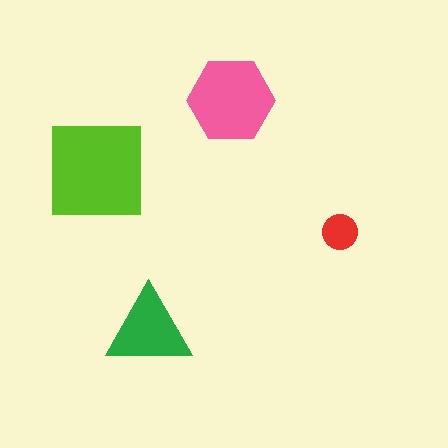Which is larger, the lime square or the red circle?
The lime square.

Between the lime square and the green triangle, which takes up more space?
The lime square.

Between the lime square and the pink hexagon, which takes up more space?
The lime square.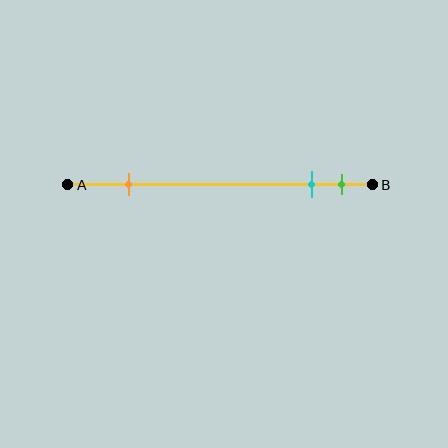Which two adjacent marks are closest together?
The cyan and green marks are the closest adjacent pair.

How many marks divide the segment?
There are 3 marks dividing the segment.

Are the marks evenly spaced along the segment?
No, the marks are not evenly spaced.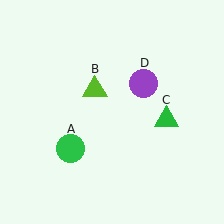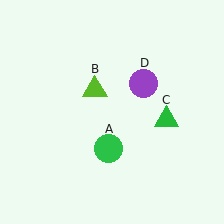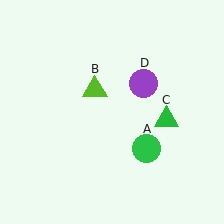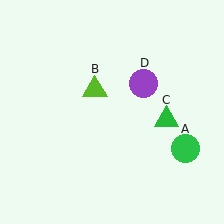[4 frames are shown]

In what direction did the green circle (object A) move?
The green circle (object A) moved right.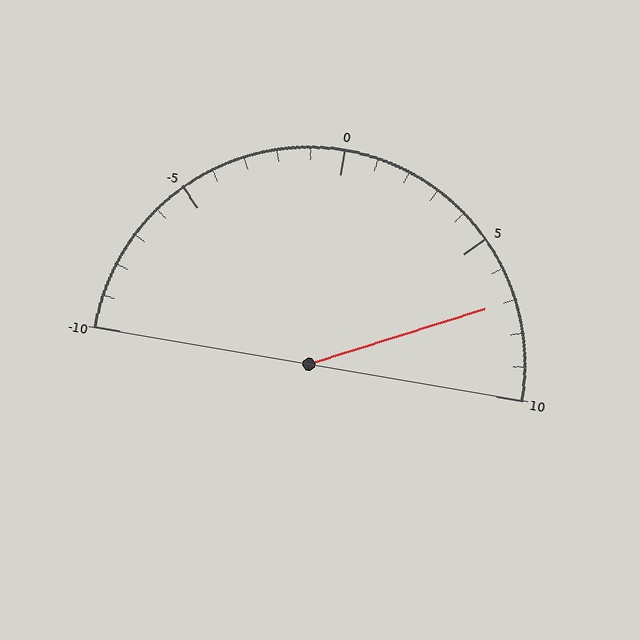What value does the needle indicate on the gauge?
The needle indicates approximately 7.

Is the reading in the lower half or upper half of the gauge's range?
The reading is in the upper half of the range (-10 to 10).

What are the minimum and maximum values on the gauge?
The gauge ranges from -10 to 10.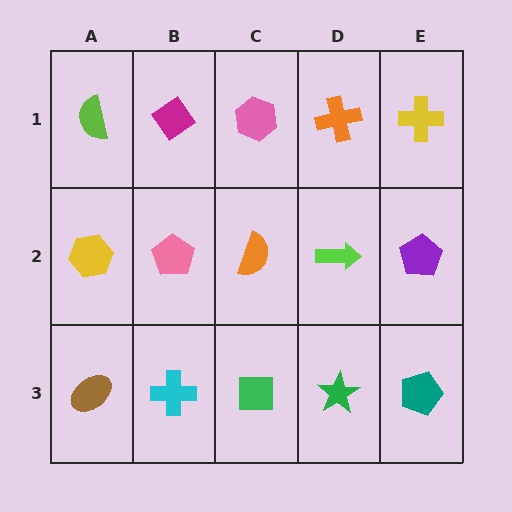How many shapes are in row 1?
5 shapes.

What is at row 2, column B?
A pink pentagon.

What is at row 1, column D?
An orange cross.